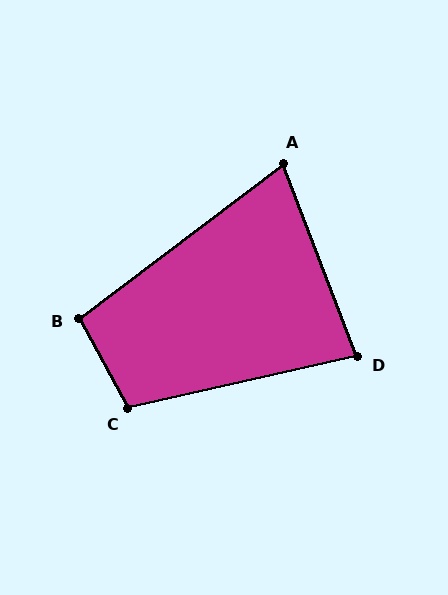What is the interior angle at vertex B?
Approximately 99 degrees (obtuse).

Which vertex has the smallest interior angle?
A, at approximately 74 degrees.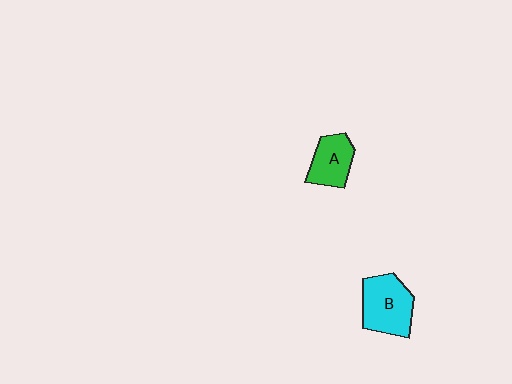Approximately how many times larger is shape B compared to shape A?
Approximately 1.4 times.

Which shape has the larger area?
Shape B (cyan).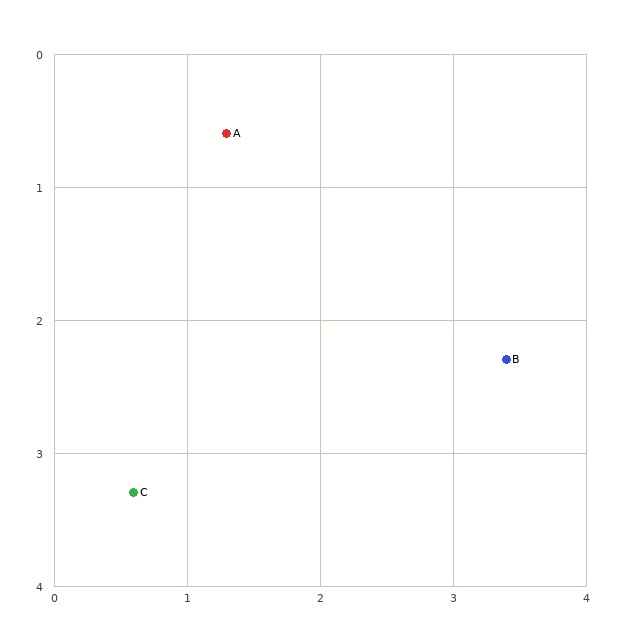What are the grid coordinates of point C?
Point C is at approximately (0.6, 3.3).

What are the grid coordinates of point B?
Point B is at approximately (3.4, 2.3).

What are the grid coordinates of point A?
Point A is at approximately (1.3, 0.6).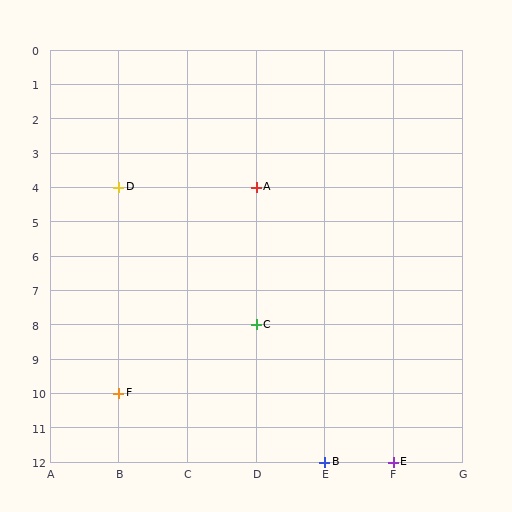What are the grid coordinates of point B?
Point B is at grid coordinates (E, 12).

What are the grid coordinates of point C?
Point C is at grid coordinates (D, 8).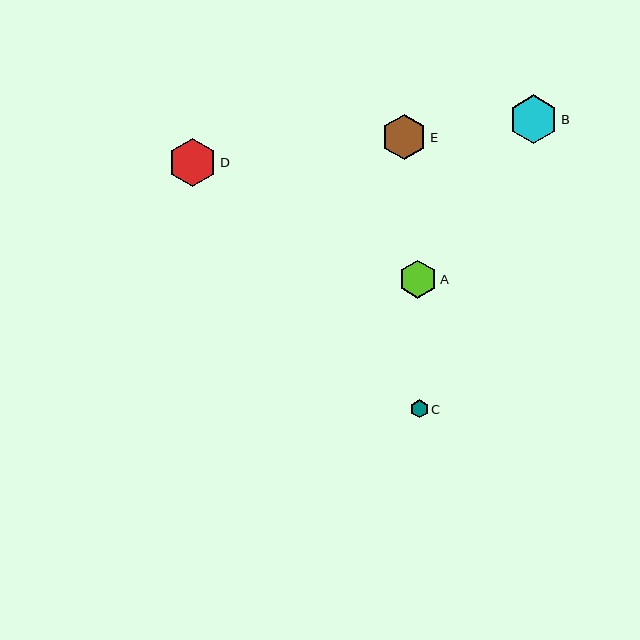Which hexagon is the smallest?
Hexagon C is the smallest with a size of approximately 18 pixels.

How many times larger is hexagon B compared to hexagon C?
Hexagon B is approximately 2.7 times the size of hexagon C.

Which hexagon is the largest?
Hexagon D is the largest with a size of approximately 49 pixels.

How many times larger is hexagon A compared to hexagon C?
Hexagon A is approximately 2.1 times the size of hexagon C.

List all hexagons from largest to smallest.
From largest to smallest: D, B, E, A, C.